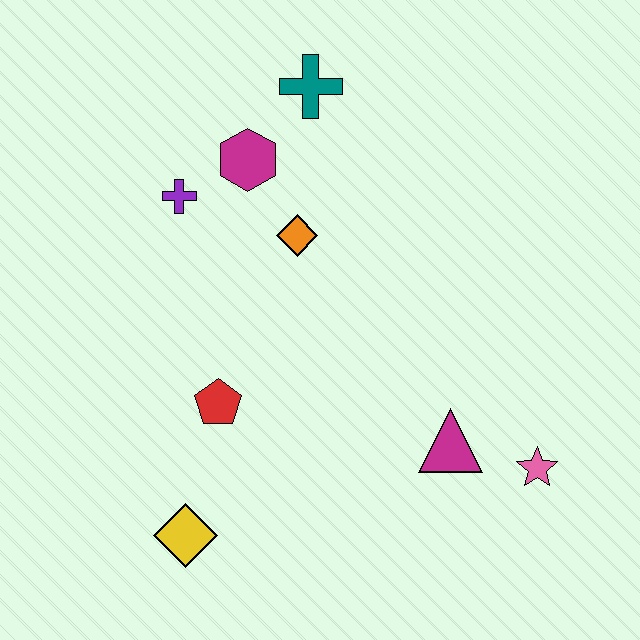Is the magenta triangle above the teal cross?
No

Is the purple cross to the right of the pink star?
No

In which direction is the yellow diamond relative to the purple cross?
The yellow diamond is below the purple cross.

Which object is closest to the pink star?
The magenta triangle is closest to the pink star.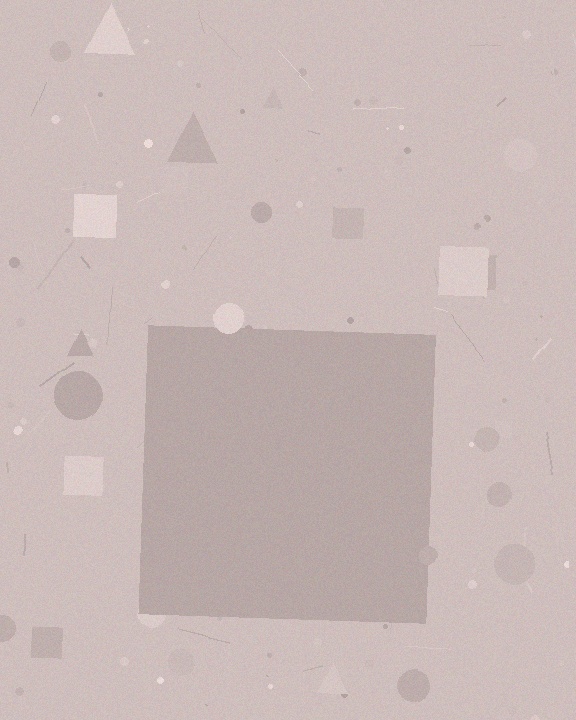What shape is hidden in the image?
A square is hidden in the image.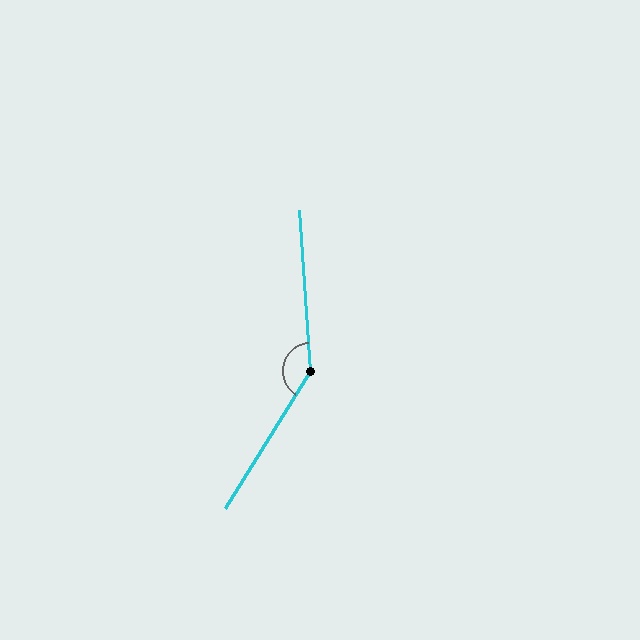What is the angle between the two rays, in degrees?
Approximately 144 degrees.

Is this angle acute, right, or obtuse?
It is obtuse.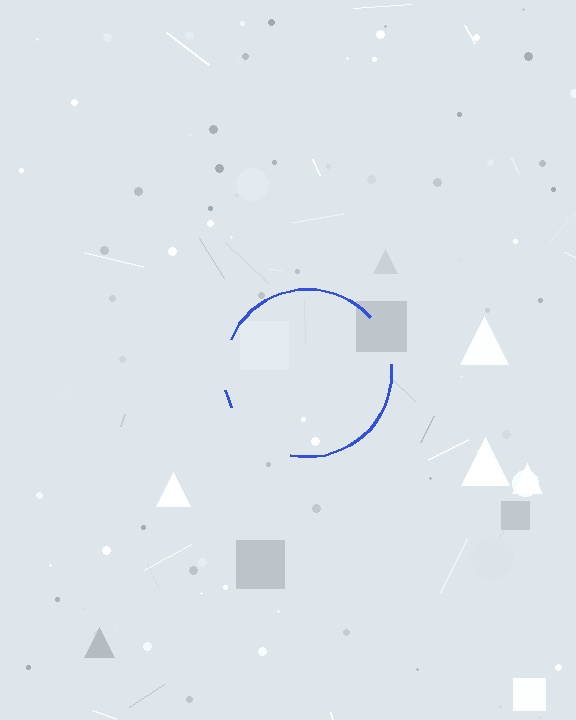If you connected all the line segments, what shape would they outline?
They would outline a circle.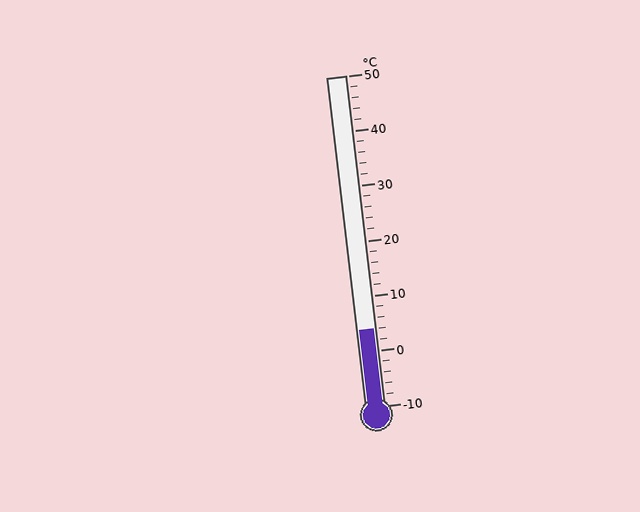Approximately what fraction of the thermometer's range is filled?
The thermometer is filled to approximately 25% of its range.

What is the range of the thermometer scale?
The thermometer scale ranges from -10°C to 50°C.